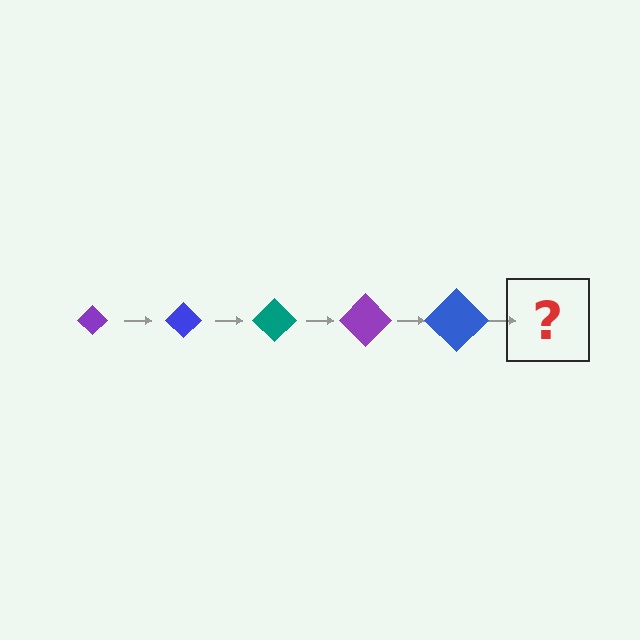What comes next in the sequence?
The next element should be a teal diamond, larger than the previous one.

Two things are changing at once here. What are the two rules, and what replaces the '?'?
The two rules are that the diamond grows larger each step and the color cycles through purple, blue, and teal. The '?' should be a teal diamond, larger than the previous one.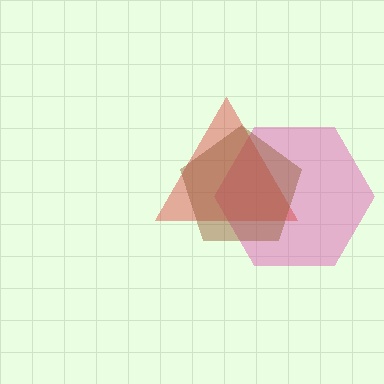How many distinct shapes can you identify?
There are 3 distinct shapes: a pink hexagon, a red triangle, a brown pentagon.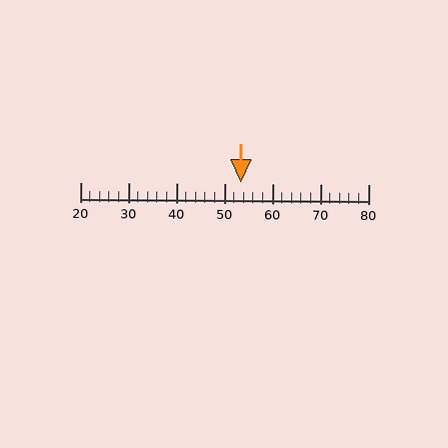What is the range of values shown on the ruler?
The ruler shows values from 20 to 80.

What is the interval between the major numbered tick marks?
The major tick marks are spaced 10 units apart.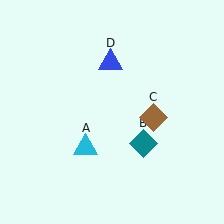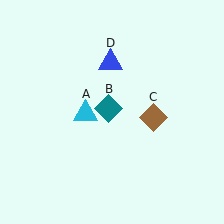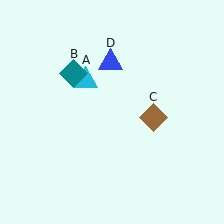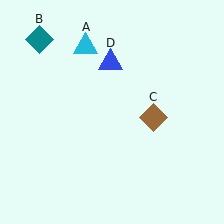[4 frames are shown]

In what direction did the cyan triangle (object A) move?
The cyan triangle (object A) moved up.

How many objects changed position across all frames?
2 objects changed position: cyan triangle (object A), teal diamond (object B).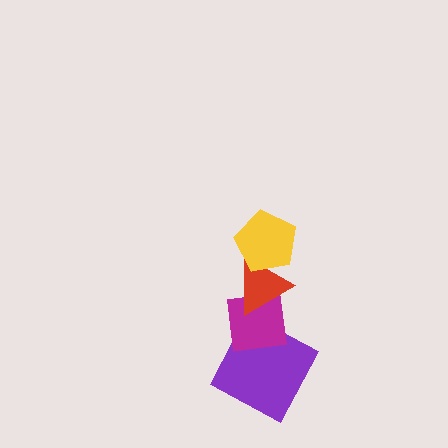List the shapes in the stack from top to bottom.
From top to bottom: the yellow pentagon, the red triangle, the magenta square, the purple square.